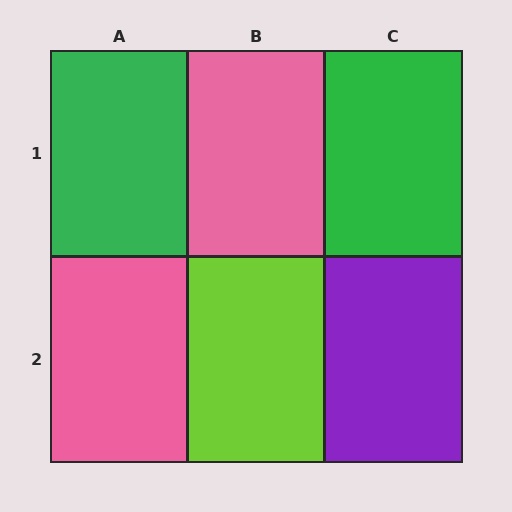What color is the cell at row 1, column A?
Green.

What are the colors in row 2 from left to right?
Pink, lime, purple.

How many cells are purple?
1 cell is purple.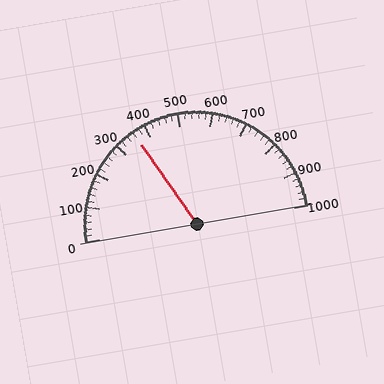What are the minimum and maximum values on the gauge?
The gauge ranges from 0 to 1000.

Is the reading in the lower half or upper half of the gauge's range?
The reading is in the lower half of the range (0 to 1000).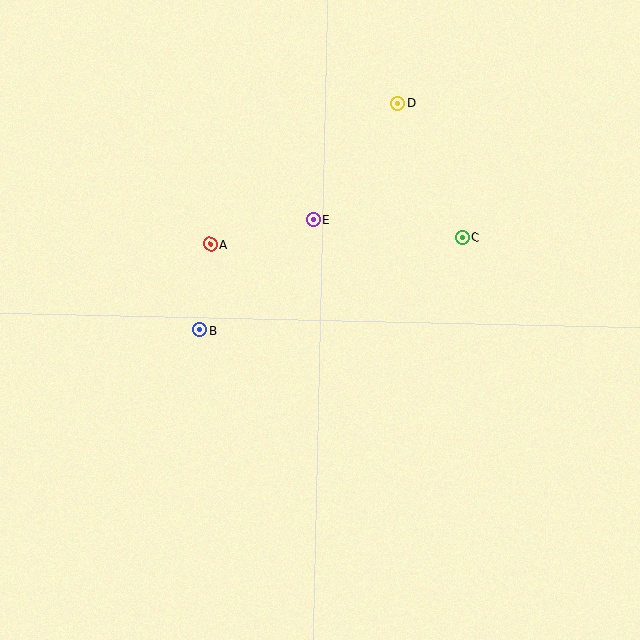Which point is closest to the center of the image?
Point E at (313, 220) is closest to the center.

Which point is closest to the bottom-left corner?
Point B is closest to the bottom-left corner.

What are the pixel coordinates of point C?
Point C is at (462, 237).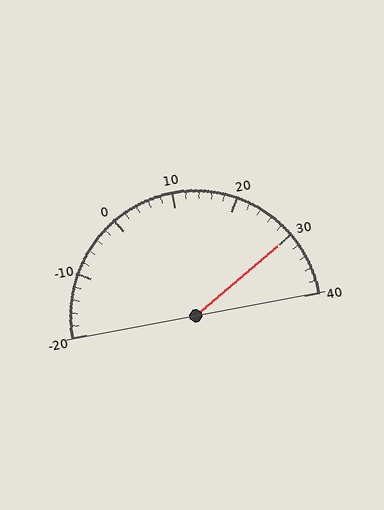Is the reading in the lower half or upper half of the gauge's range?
The reading is in the upper half of the range (-20 to 40).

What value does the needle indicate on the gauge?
The needle indicates approximately 30.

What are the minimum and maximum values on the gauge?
The gauge ranges from -20 to 40.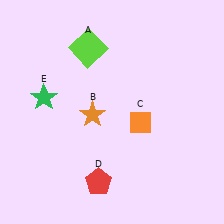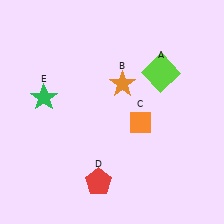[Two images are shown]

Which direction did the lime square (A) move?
The lime square (A) moved right.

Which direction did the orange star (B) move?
The orange star (B) moved up.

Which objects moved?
The objects that moved are: the lime square (A), the orange star (B).